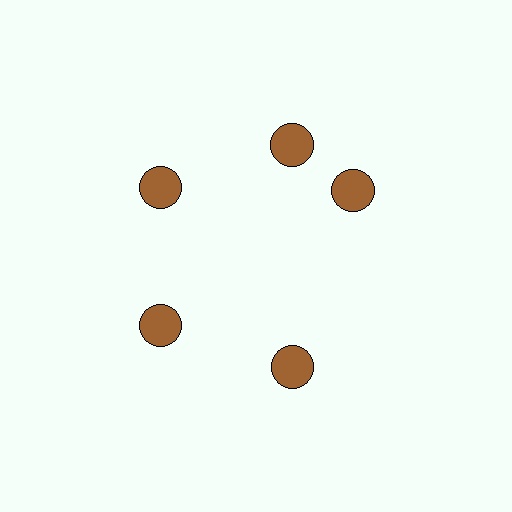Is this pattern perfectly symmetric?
No. The 5 brown circles are arranged in a ring, but one element near the 3 o'clock position is rotated out of alignment along the ring, breaking the 5-fold rotational symmetry.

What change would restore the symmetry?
The symmetry would be restored by rotating it back into even spacing with its neighbors so that all 5 circles sit at equal angles and equal distance from the center.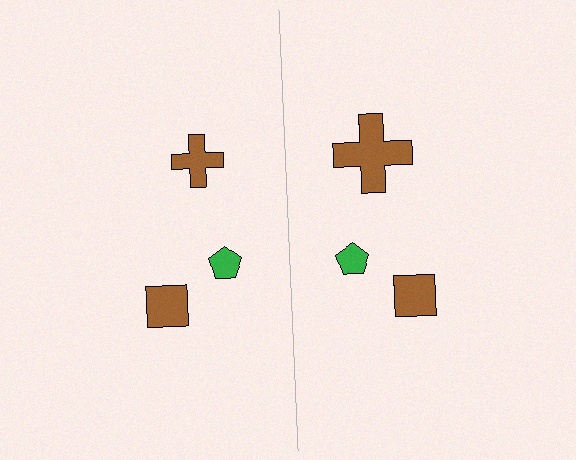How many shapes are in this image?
There are 6 shapes in this image.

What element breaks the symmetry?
The brown cross on the right side has a different size than its mirror counterpart.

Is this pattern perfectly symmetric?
No, the pattern is not perfectly symmetric. The brown cross on the right side has a different size than its mirror counterpart.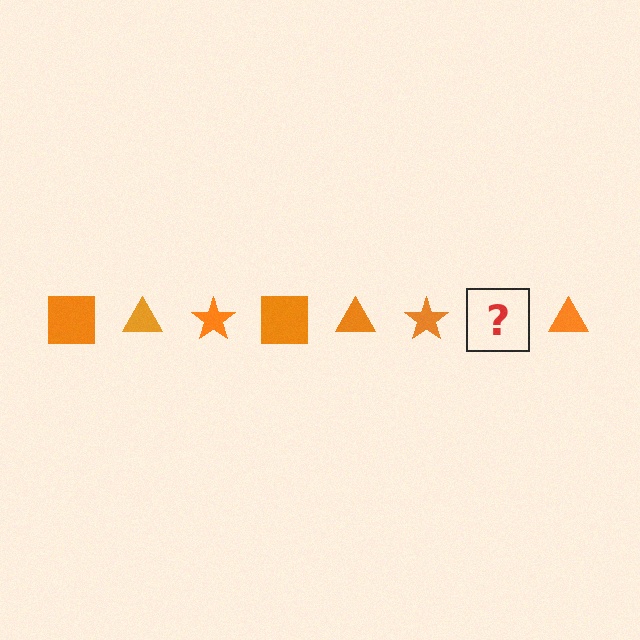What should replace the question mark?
The question mark should be replaced with an orange square.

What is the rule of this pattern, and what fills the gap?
The rule is that the pattern cycles through square, triangle, star shapes in orange. The gap should be filled with an orange square.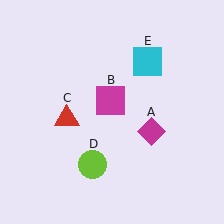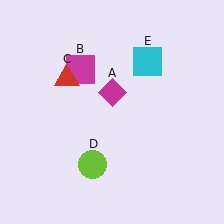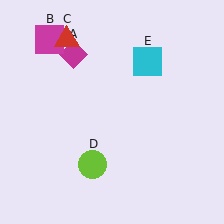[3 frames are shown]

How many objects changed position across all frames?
3 objects changed position: magenta diamond (object A), magenta square (object B), red triangle (object C).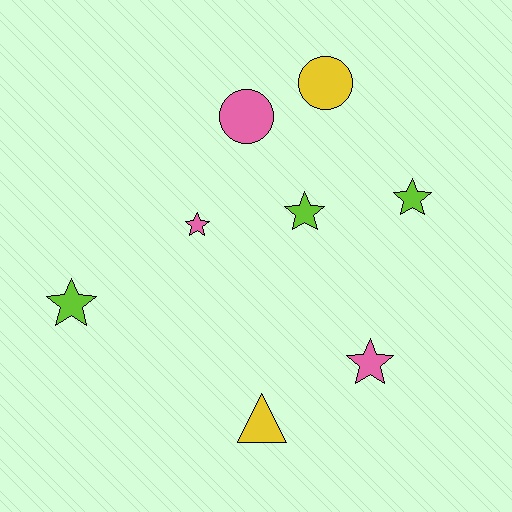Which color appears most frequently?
Lime, with 3 objects.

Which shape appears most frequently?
Star, with 5 objects.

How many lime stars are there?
There are 3 lime stars.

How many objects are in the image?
There are 8 objects.